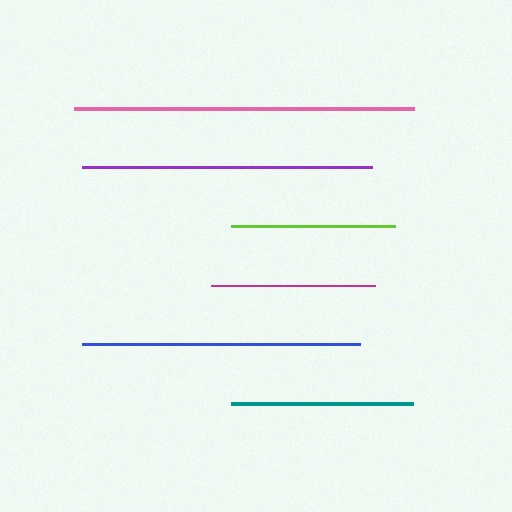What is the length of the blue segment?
The blue segment is approximately 278 pixels long.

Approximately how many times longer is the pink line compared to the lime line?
The pink line is approximately 2.1 times the length of the lime line.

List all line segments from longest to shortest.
From longest to shortest: pink, purple, blue, teal, magenta, lime.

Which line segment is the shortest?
The lime line is the shortest at approximately 164 pixels.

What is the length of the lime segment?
The lime segment is approximately 164 pixels long.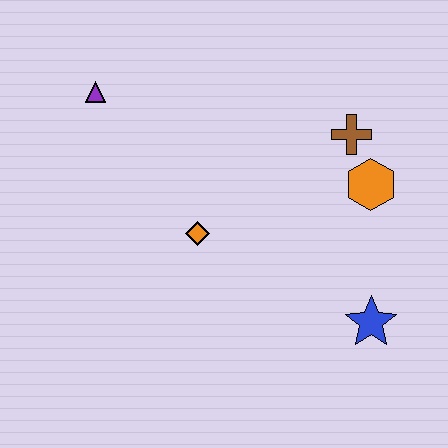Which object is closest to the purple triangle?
The orange diamond is closest to the purple triangle.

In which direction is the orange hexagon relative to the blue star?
The orange hexagon is above the blue star.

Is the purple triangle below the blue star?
No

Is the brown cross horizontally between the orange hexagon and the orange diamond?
Yes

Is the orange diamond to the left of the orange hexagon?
Yes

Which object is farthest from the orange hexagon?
The purple triangle is farthest from the orange hexagon.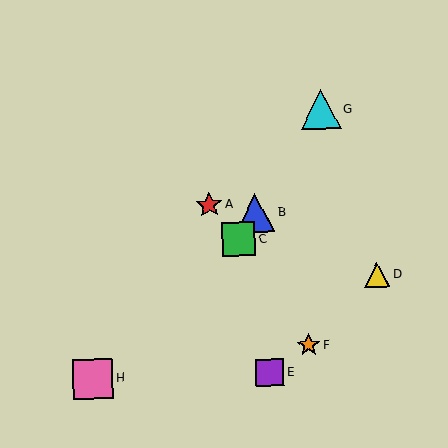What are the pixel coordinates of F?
Object F is at (309, 345).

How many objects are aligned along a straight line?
3 objects (B, C, G) are aligned along a straight line.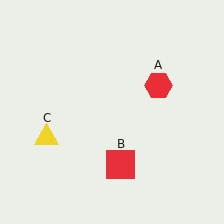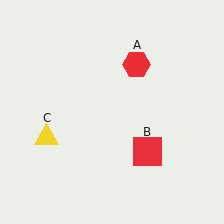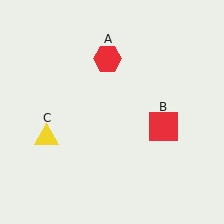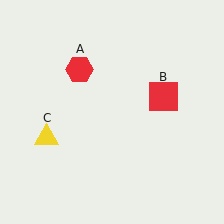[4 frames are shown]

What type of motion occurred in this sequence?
The red hexagon (object A), red square (object B) rotated counterclockwise around the center of the scene.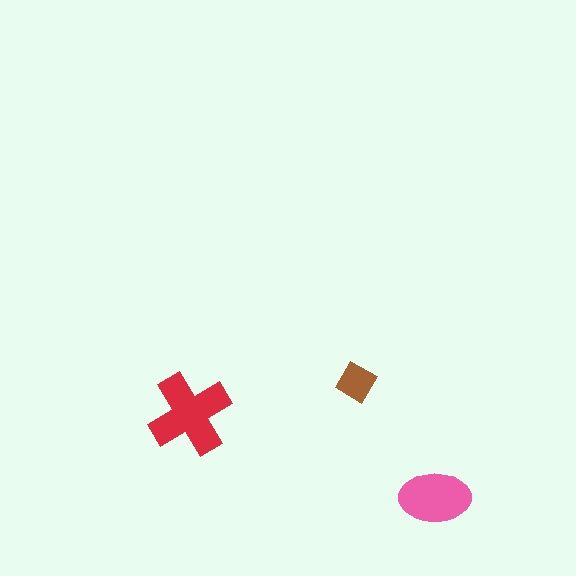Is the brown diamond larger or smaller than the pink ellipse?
Smaller.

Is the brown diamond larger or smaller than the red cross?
Smaller.